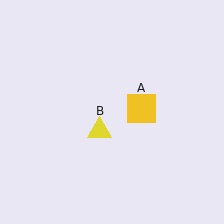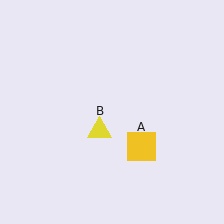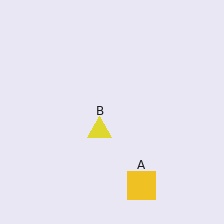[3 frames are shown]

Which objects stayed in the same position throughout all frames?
Yellow triangle (object B) remained stationary.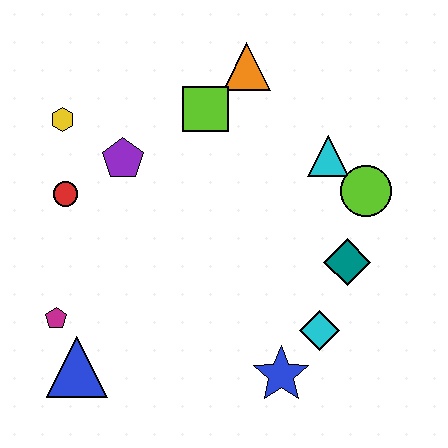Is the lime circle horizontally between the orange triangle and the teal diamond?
No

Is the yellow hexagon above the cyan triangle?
Yes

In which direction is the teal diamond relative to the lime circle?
The teal diamond is below the lime circle.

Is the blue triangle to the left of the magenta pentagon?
No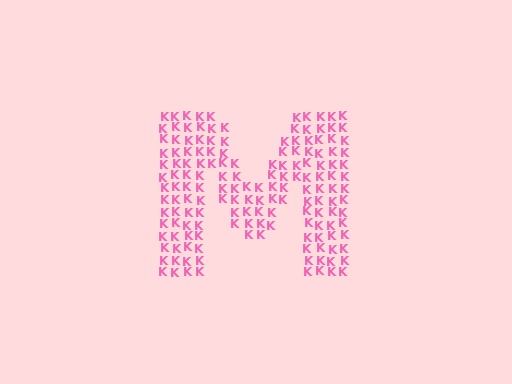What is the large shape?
The large shape is the letter M.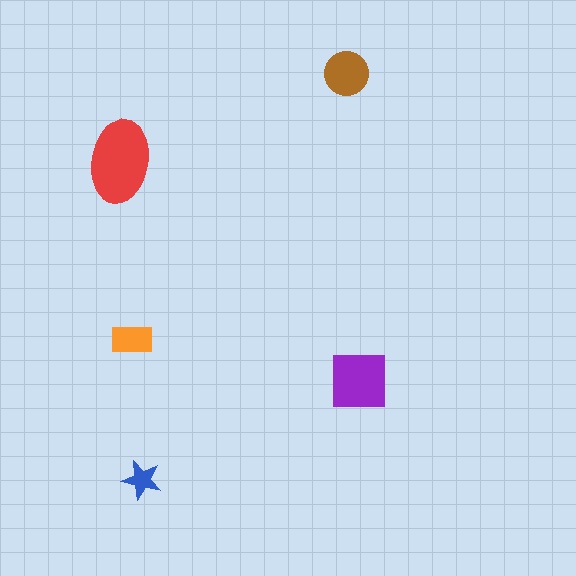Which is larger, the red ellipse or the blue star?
The red ellipse.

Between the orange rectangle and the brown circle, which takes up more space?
The brown circle.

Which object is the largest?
The red ellipse.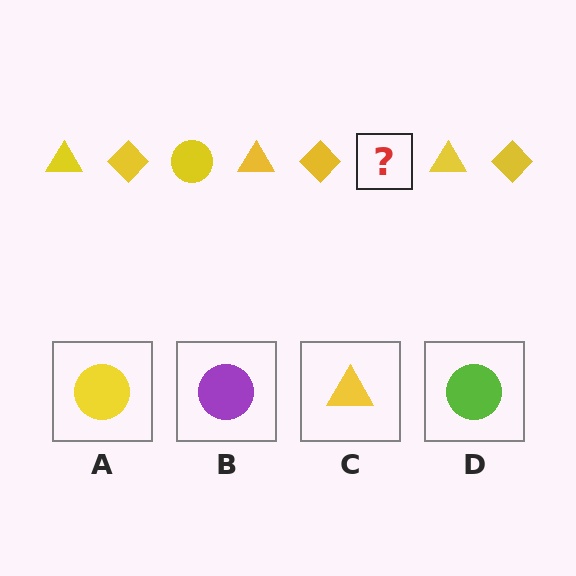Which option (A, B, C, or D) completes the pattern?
A.